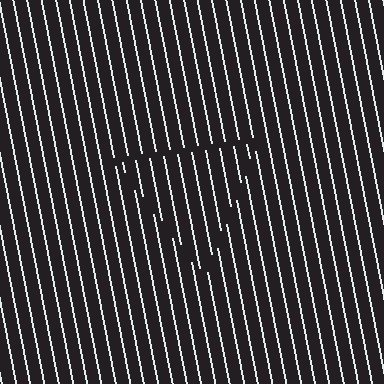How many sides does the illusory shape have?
3 sides — the line-ends trace a triangle.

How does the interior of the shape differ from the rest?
The interior of the shape contains the same grating, shifted by half a period — the contour is defined by the phase discontinuity where line-ends from the inner and outer gratings abut.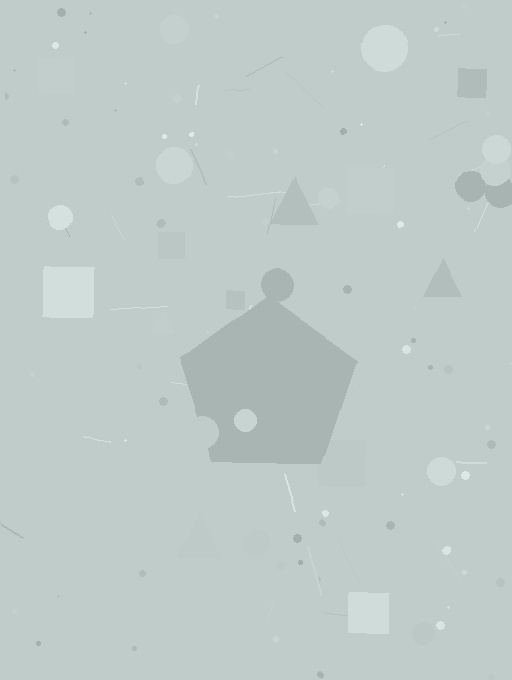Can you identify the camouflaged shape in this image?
The camouflaged shape is a pentagon.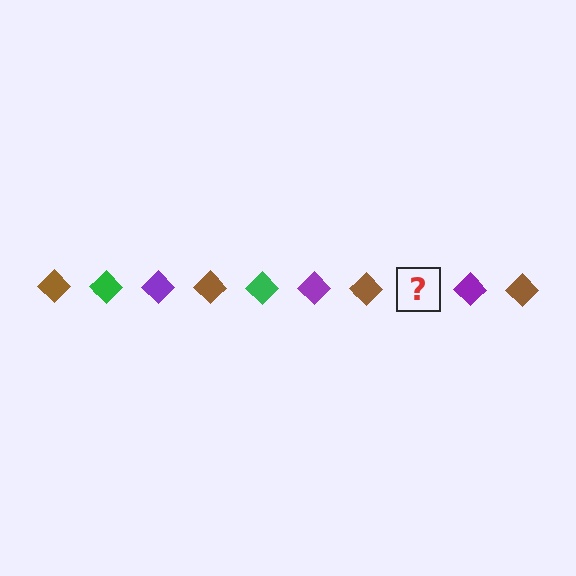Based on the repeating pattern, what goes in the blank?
The blank should be a green diamond.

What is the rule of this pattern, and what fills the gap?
The rule is that the pattern cycles through brown, green, purple diamonds. The gap should be filled with a green diamond.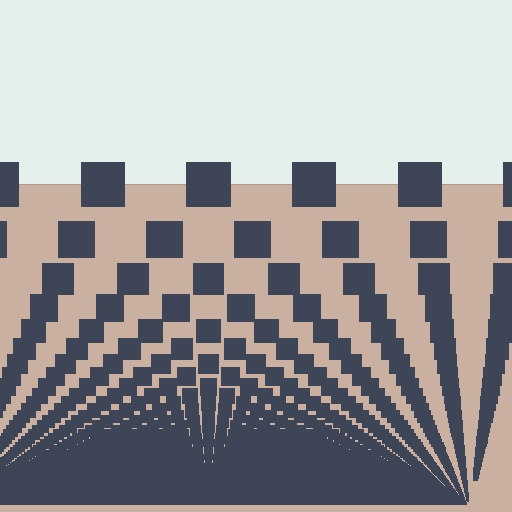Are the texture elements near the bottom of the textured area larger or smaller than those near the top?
Smaller. The gradient is inverted — elements near the bottom are smaller and denser.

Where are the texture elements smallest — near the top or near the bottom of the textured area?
Near the bottom.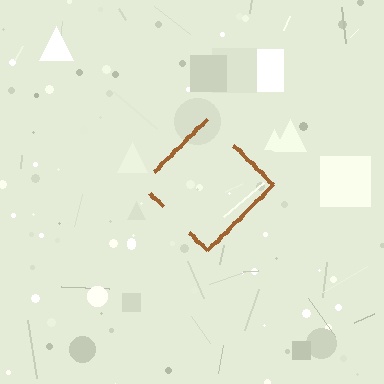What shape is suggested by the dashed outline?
The dashed outline suggests a diamond.